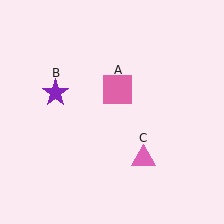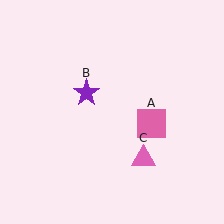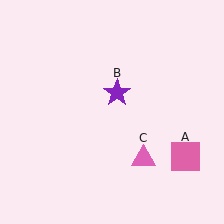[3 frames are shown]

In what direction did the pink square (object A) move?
The pink square (object A) moved down and to the right.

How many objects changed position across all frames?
2 objects changed position: pink square (object A), purple star (object B).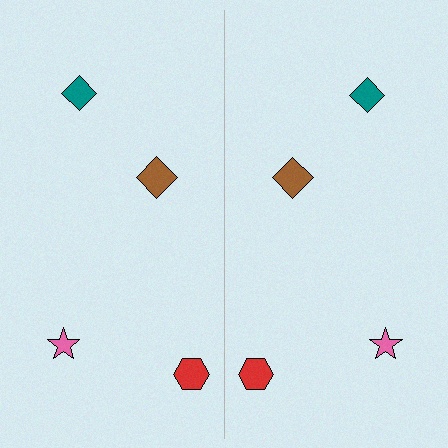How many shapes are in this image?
There are 8 shapes in this image.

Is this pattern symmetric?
Yes, this pattern has bilateral (reflection) symmetry.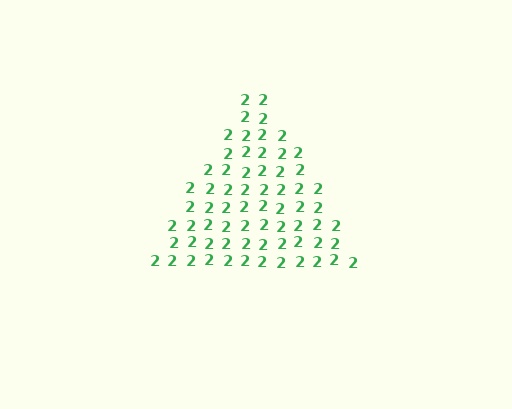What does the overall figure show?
The overall figure shows a triangle.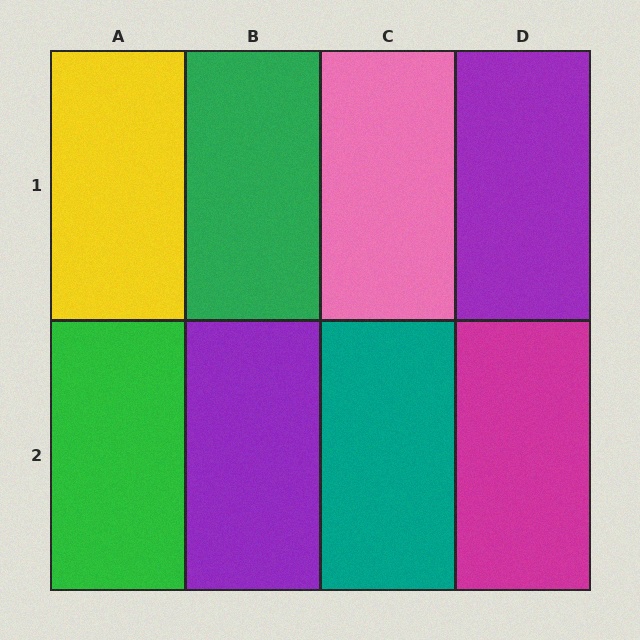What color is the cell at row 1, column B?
Green.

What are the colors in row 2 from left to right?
Green, purple, teal, magenta.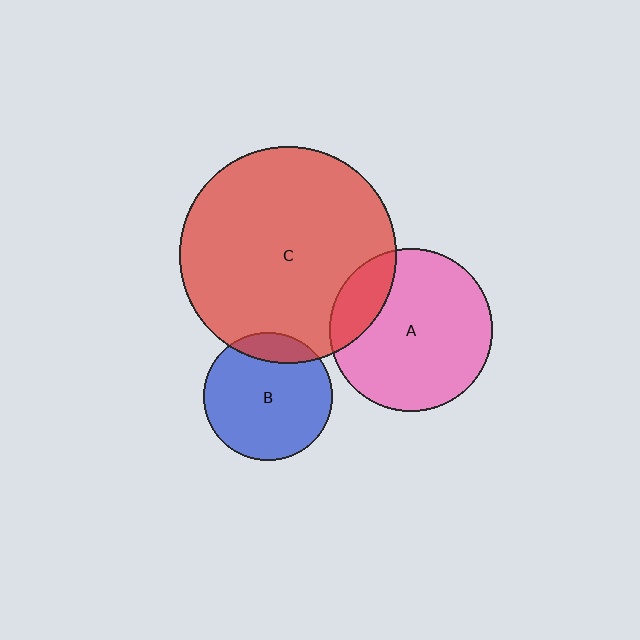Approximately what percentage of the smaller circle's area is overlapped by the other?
Approximately 20%.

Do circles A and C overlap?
Yes.